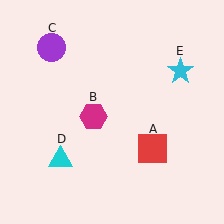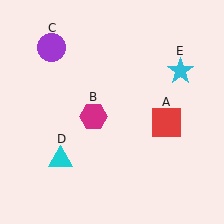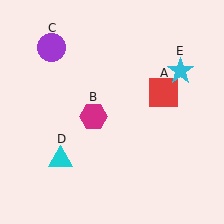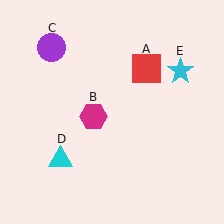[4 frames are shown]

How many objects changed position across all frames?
1 object changed position: red square (object A).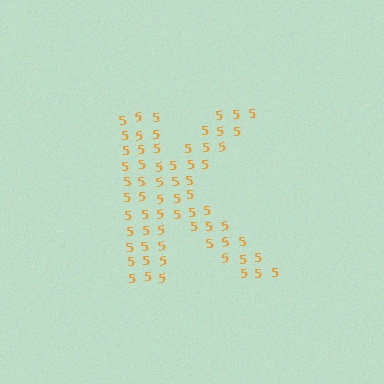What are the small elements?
The small elements are digit 5's.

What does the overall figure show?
The overall figure shows the letter K.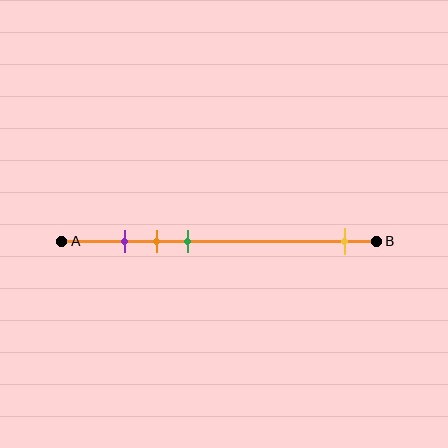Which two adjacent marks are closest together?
The purple and orange marks are the closest adjacent pair.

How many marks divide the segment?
There are 4 marks dividing the segment.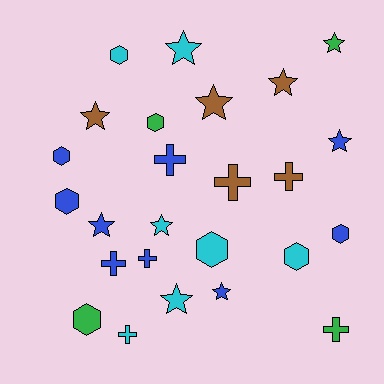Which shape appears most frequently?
Star, with 10 objects.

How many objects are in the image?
There are 25 objects.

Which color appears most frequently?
Blue, with 9 objects.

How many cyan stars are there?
There are 3 cyan stars.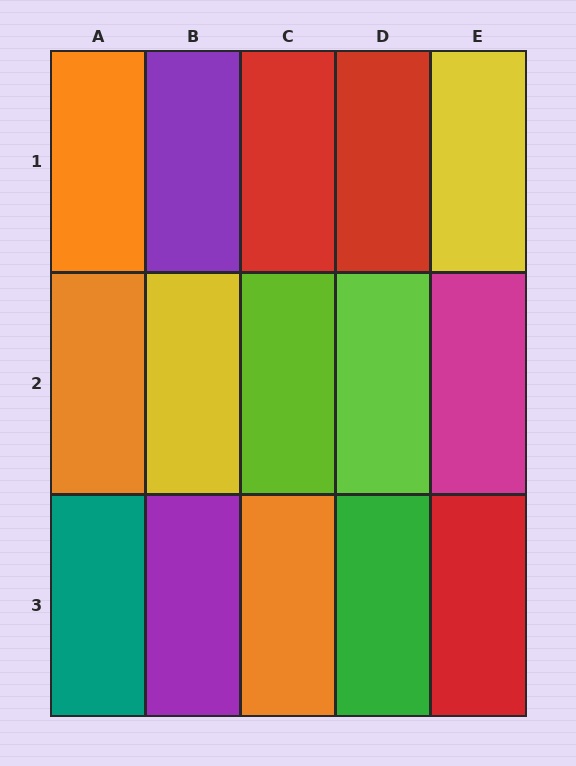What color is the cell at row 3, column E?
Red.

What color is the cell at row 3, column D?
Green.